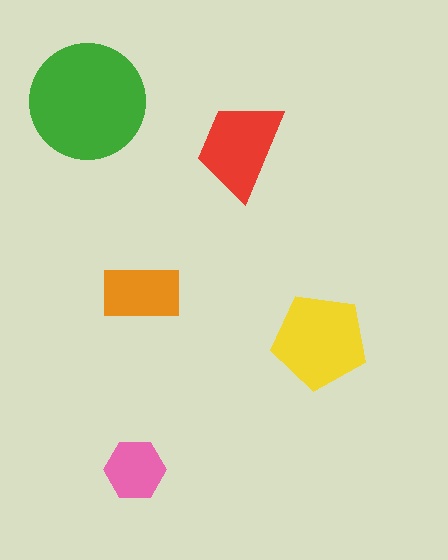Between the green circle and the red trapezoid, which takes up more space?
The green circle.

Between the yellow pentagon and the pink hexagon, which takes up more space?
The yellow pentagon.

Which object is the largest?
The green circle.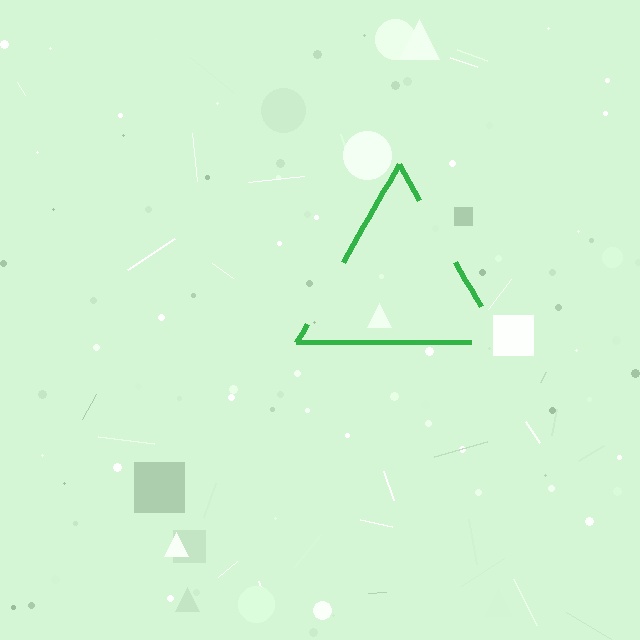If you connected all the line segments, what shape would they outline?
They would outline a triangle.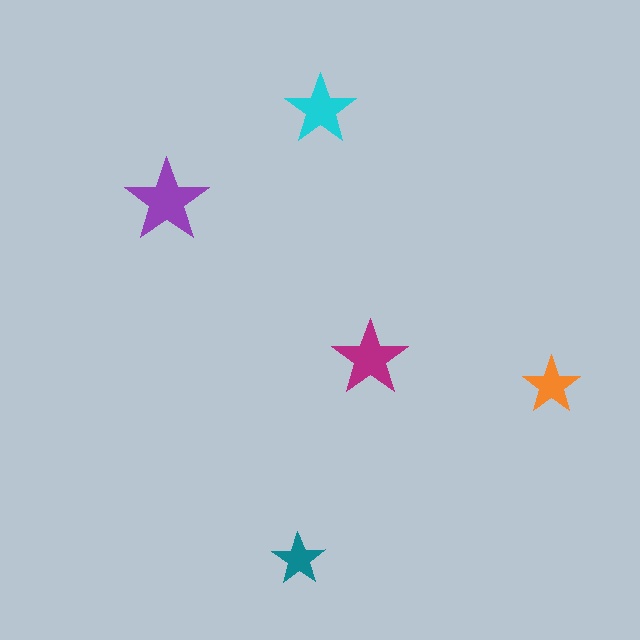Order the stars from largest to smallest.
the purple one, the magenta one, the cyan one, the orange one, the teal one.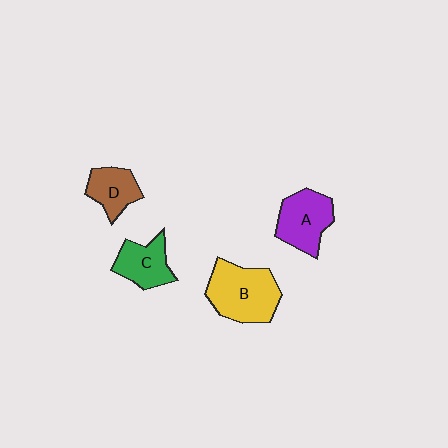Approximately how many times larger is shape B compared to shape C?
Approximately 1.6 times.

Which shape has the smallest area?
Shape D (brown).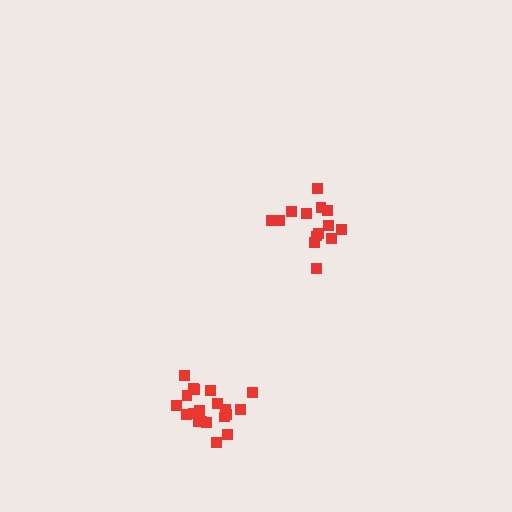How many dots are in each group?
Group 1: 14 dots, Group 2: 20 dots (34 total).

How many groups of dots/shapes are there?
There are 2 groups.